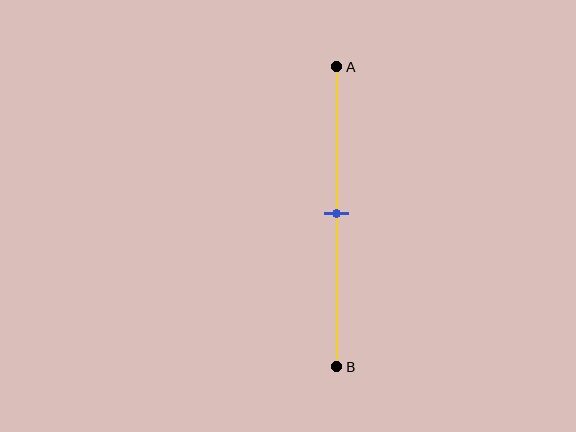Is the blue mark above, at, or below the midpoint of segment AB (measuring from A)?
The blue mark is approximately at the midpoint of segment AB.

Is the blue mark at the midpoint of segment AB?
Yes, the mark is approximately at the midpoint.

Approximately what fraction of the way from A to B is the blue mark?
The blue mark is approximately 50% of the way from A to B.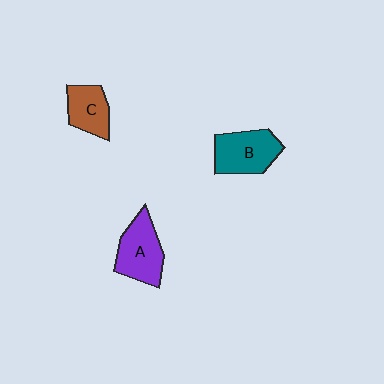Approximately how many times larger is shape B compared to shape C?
Approximately 1.4 times.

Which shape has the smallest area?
Shape C (brown).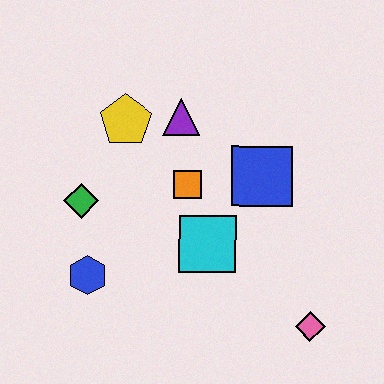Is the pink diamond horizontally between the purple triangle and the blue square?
No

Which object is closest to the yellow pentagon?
The purple triangle is closest to the yellow pentagon.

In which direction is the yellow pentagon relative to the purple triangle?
The yellow pentagon is to the left of the purple triangle.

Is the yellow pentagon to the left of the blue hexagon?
No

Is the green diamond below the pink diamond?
No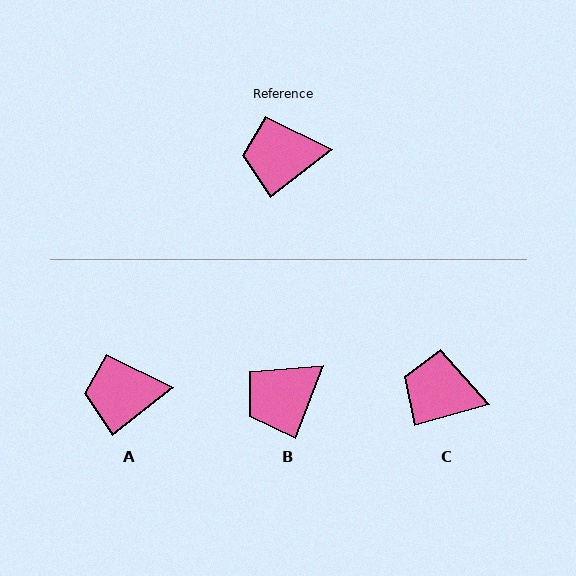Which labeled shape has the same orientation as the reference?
A.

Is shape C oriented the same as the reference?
No, it is off by about 23 degrees.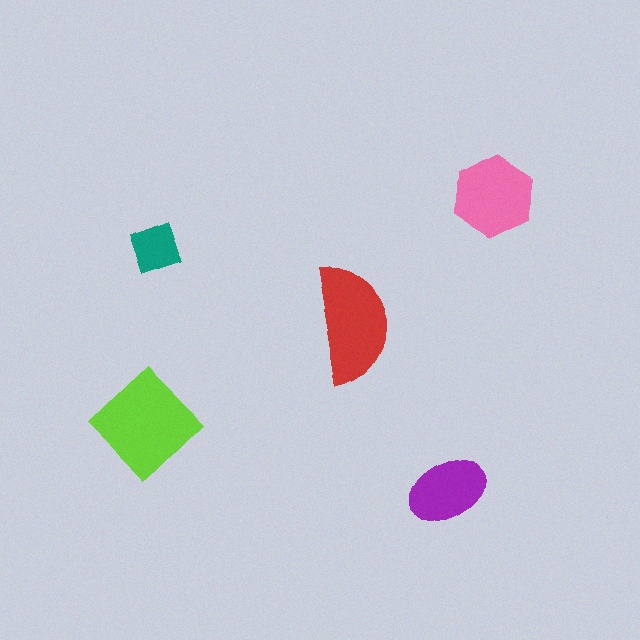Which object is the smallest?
The teal square.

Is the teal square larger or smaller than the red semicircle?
Smaller.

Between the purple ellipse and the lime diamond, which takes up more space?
The lime diamond.